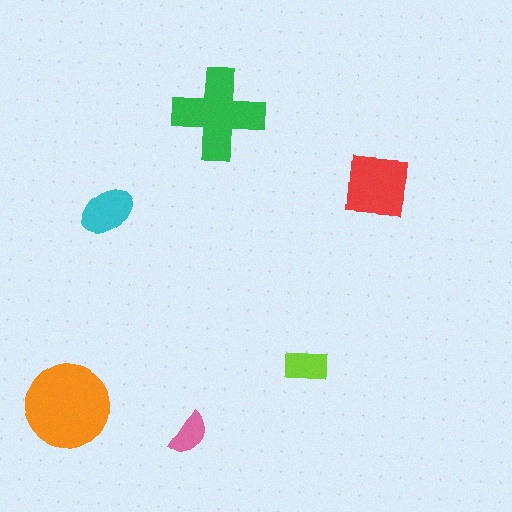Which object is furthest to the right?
The red square is rightmost.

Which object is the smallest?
The pink semicircle.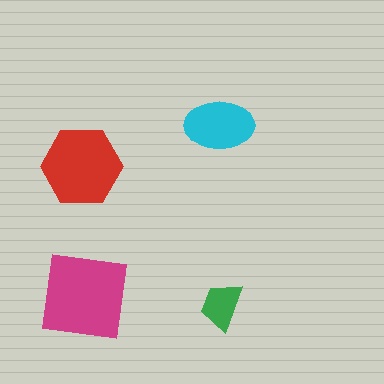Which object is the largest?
The magenta square.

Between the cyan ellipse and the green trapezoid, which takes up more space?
The cyan ellipse.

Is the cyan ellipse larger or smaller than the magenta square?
Smaller.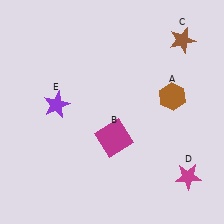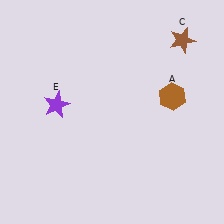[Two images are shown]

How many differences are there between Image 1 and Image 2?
There are 2 differences between the two images.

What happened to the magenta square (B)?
The magenta square (B) was removed in Image 2. It was in the bottom-right area of Image 1.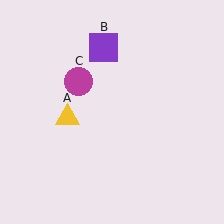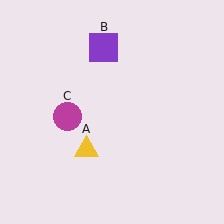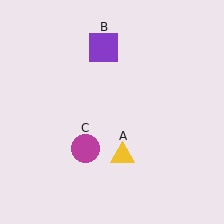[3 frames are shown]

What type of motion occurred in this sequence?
The yellow triangle (object A), magenta circle (object C) rotated counterclockwise around the center of the scene.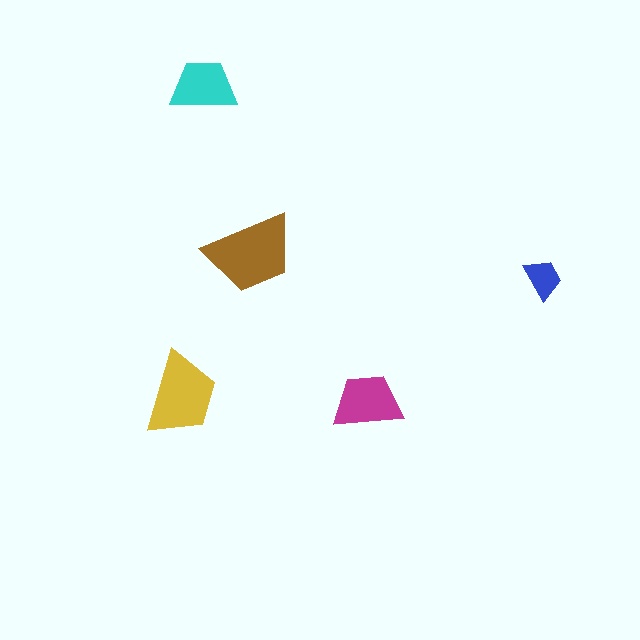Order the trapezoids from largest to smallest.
the brown one, the yellow one, the magenta one, the cyan one, the blue one.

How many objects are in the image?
There are 5 objects in the image.